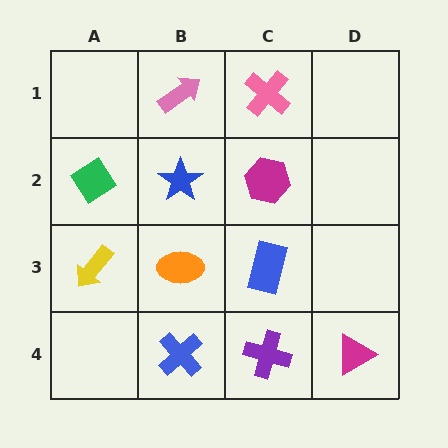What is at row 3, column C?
A blue rectangle.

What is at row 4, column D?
A magenta triangle.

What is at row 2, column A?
A green diamond.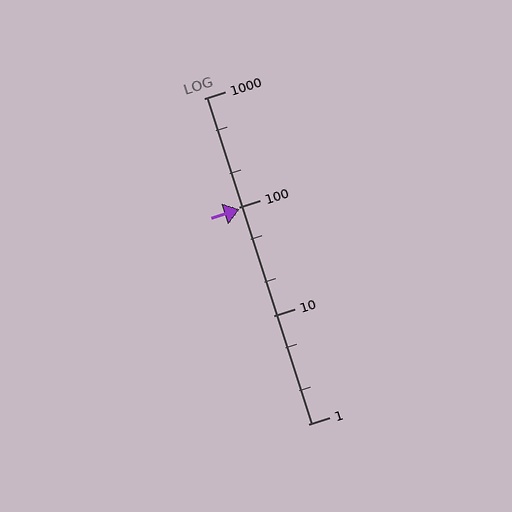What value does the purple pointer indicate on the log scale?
The pointer indicates approximately 95.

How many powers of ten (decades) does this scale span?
The scale spans 3 decades, from 1 to 1000.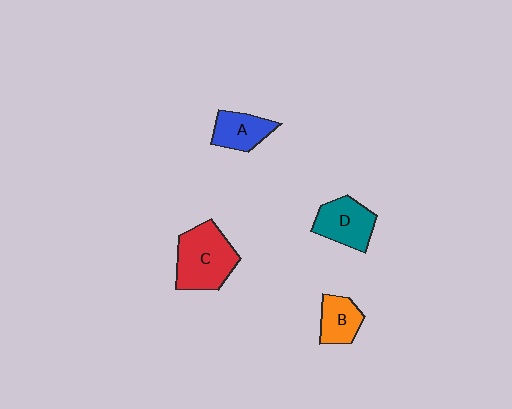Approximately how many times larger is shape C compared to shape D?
Approximately 1.4 times.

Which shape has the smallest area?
Shape B (orange).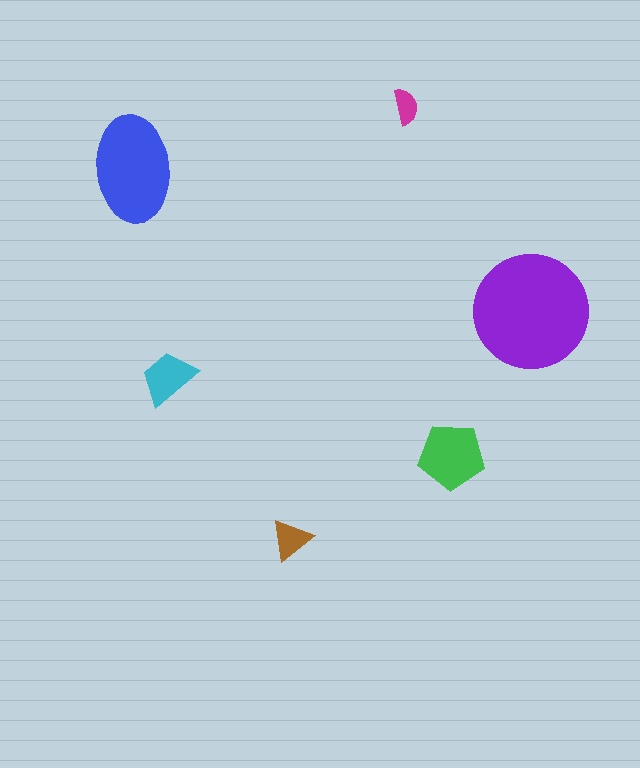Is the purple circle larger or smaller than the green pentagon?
Larger.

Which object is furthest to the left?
The blue ellipse is leftmost.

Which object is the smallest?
The magenta semicircle.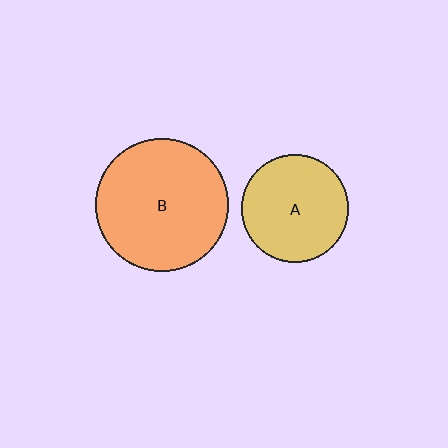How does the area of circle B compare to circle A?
Approximately 1.5 times.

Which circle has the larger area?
Circle B (orange).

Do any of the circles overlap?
No, none of the circles overlap.